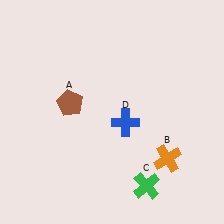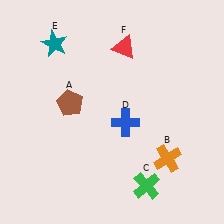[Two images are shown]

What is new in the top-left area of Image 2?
A teal star (E) was added in the top-left area of Image 2.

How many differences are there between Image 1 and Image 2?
There are 2 differences between the two images.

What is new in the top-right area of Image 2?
A red triangle (F) was added in the top-right area of Image 2.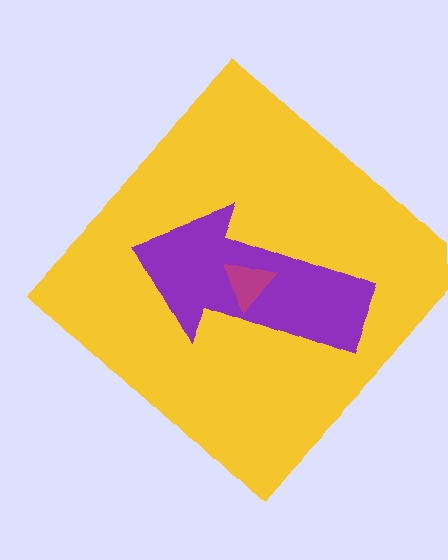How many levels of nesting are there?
3.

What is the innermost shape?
The magenta triangle.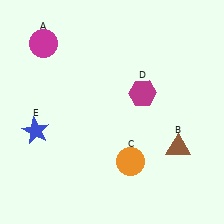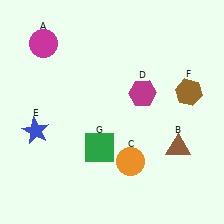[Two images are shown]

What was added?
A brown hexagon (F), a green square (G) were added in Image 2.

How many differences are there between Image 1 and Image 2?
There are 2 differences between the two images.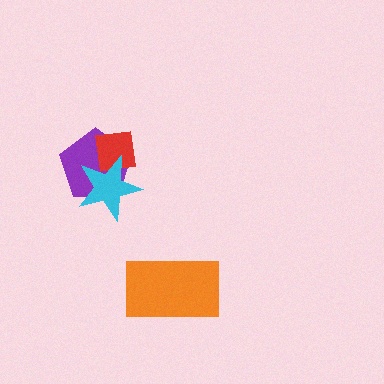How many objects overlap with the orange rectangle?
0 objects overlap with the orange rectangle.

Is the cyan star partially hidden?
No, no other shape covers it.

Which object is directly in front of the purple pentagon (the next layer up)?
The red square is directly in front of the purple pentagon.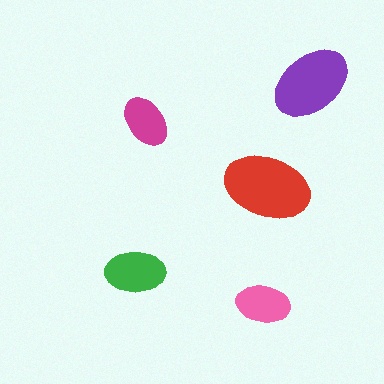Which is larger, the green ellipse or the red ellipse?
The red one.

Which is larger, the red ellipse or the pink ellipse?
The red one.